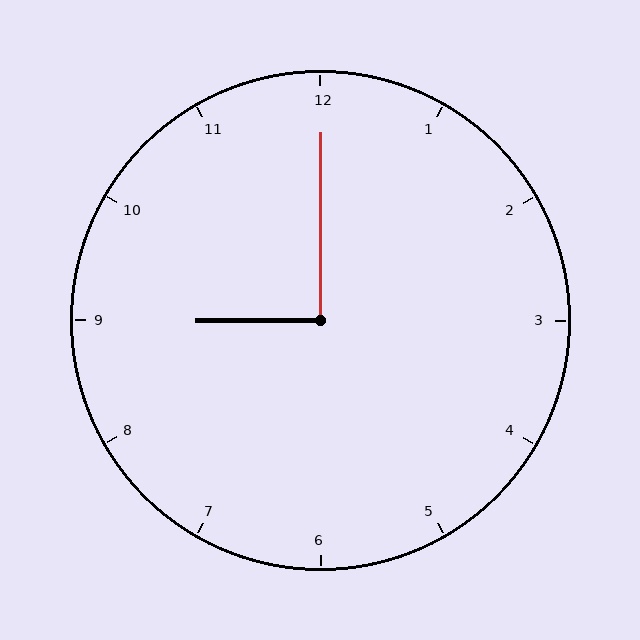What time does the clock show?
9:00.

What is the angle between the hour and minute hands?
Approximately 90 degrees.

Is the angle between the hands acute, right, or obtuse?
It is right.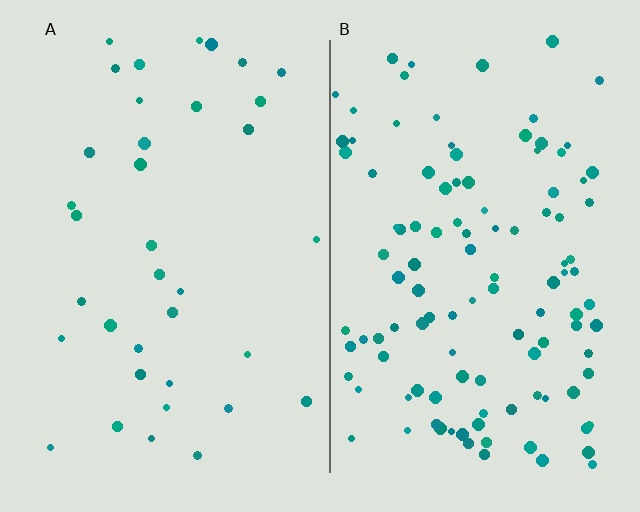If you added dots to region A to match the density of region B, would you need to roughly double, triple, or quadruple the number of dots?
Approximately triple.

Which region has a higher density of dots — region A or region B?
B (the right).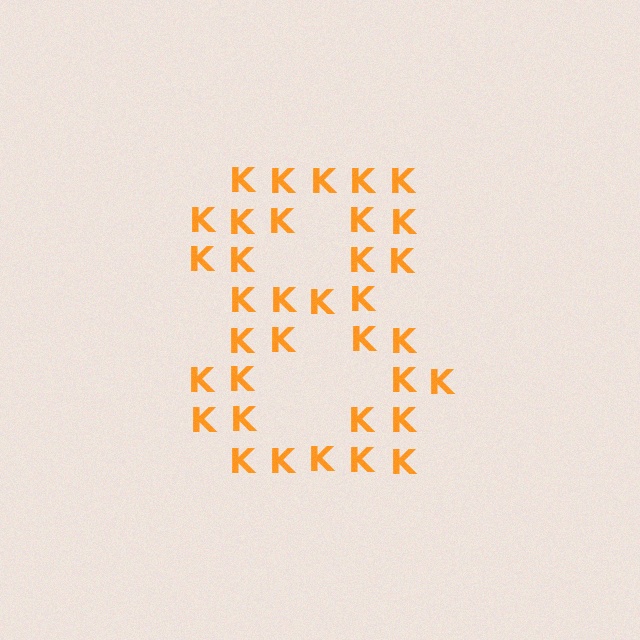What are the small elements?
The small elements are letter K's.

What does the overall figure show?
The overall figure shows the digit 8.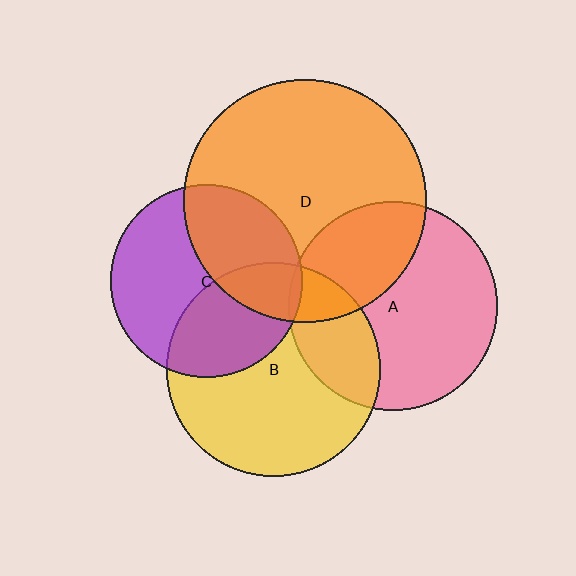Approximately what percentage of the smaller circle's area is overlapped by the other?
Approximately 30%.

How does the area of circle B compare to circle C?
Approximately 1.2 times.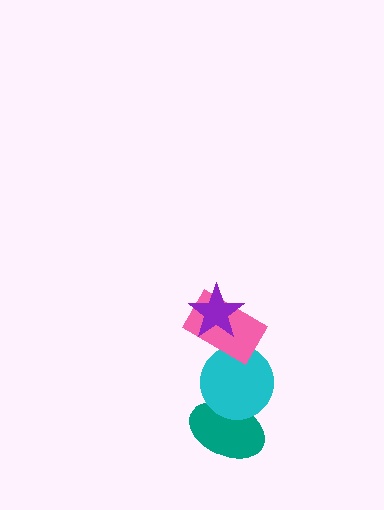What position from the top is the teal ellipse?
The teal ellipse is 4th from the top.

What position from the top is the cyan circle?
The cyan circle is 3rd from the top.